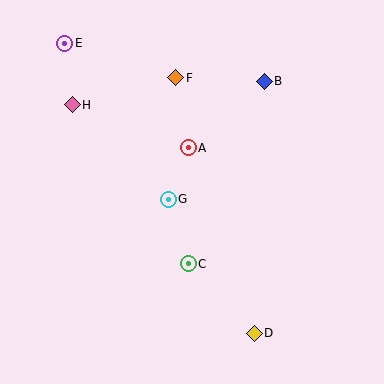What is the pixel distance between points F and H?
The distance between F and H is 107 pixels.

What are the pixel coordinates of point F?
Point F is at (176, 78).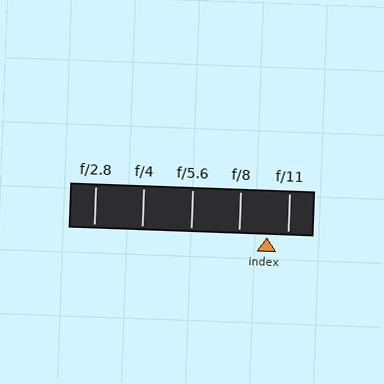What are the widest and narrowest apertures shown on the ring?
The widest aperture shown is f/2.8 and the narrowest is f/11.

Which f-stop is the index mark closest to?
The index mark is closest to f/11.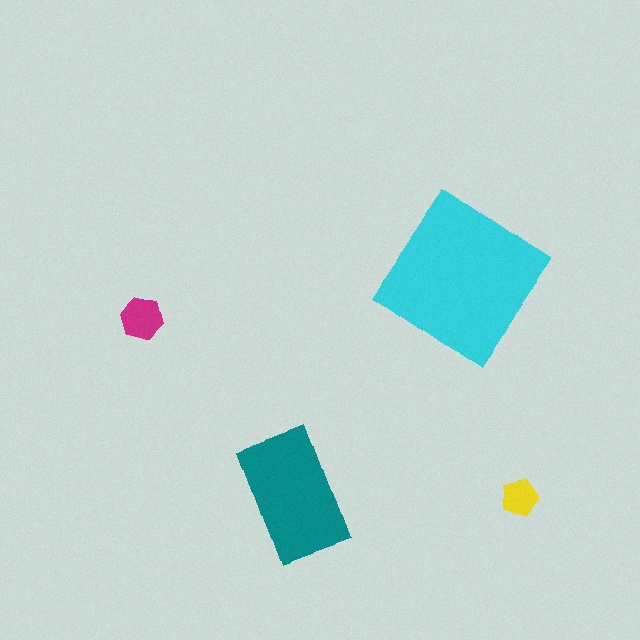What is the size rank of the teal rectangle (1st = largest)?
2nd.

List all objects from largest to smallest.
The cyan diamond, the teal rectangle, the magenta hexagon, the yellow pentagon.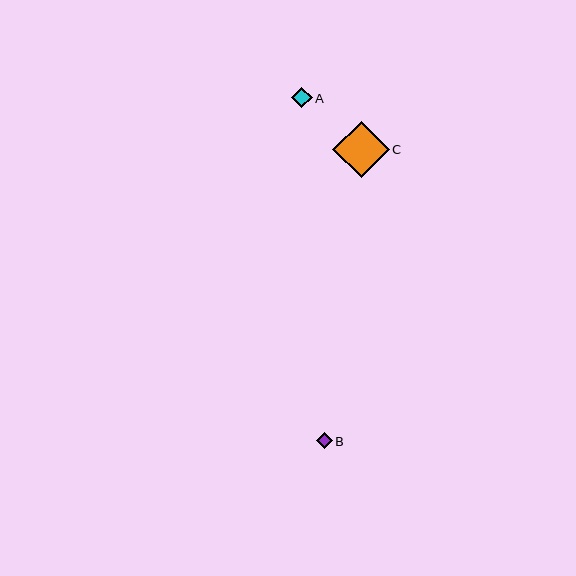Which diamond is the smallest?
Diamond B is the smallest with a size of approximately 16 pixels.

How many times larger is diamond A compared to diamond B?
Diamond A is approximately 1.3 times the size of diamond B.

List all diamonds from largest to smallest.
From largest to smallest: C, A, B.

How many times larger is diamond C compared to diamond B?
Diamond C is approximately 3.6 times the size of diamond B.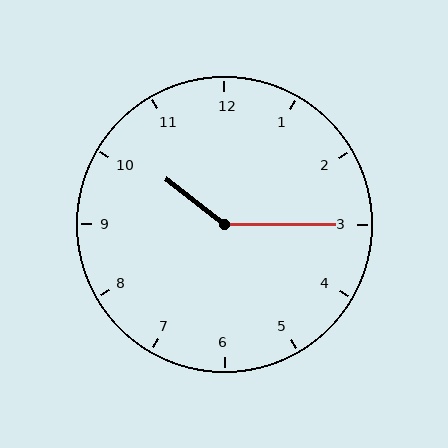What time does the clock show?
10:15.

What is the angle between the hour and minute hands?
Approximately 142 degrees.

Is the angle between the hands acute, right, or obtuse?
It is obtuse.